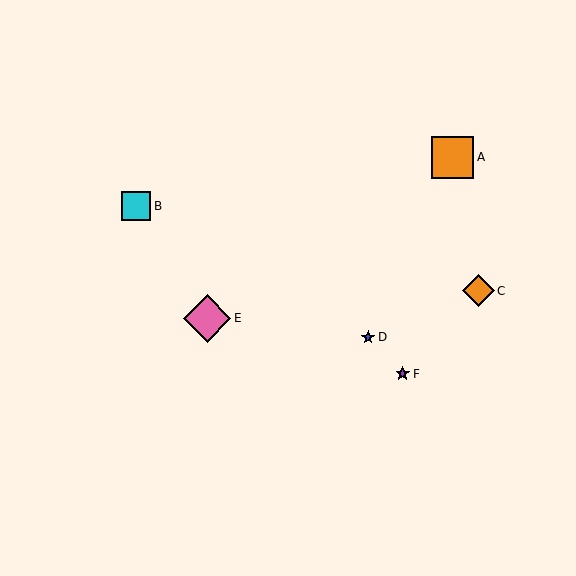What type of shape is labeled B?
Shape B is a cyan square.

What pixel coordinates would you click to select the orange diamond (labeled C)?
Click at (478, 291) to select the orange diamond C.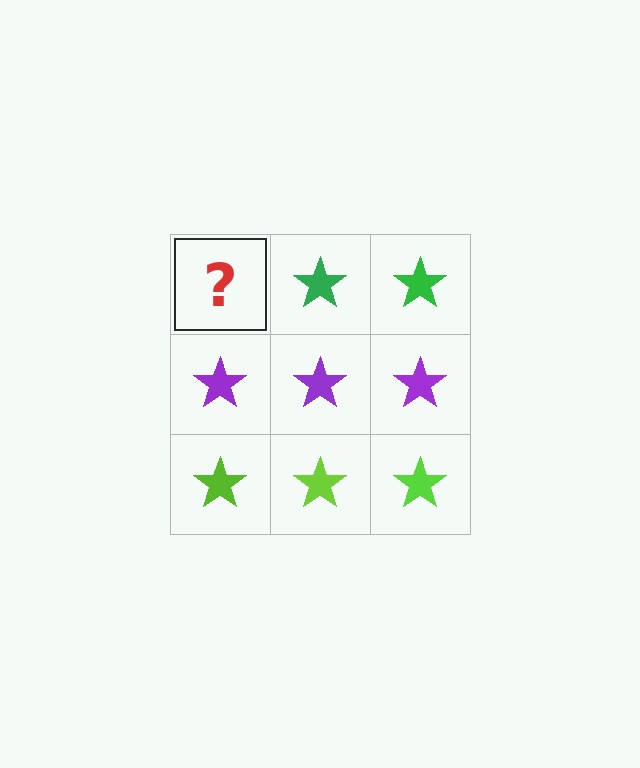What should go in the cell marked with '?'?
The missing cell should contain a green star.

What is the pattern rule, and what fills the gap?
The rule is that each row has a consistent color. The gap should be filled with a green star.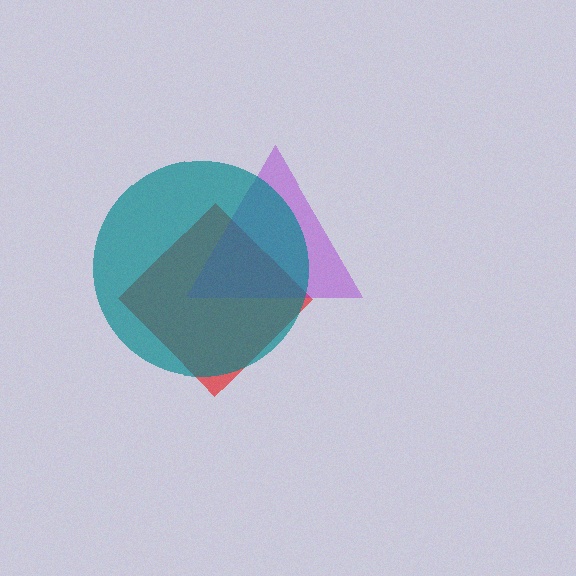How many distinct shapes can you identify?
There are 3 distinct shapes: a red diamond, a purple triangle, a teal circle.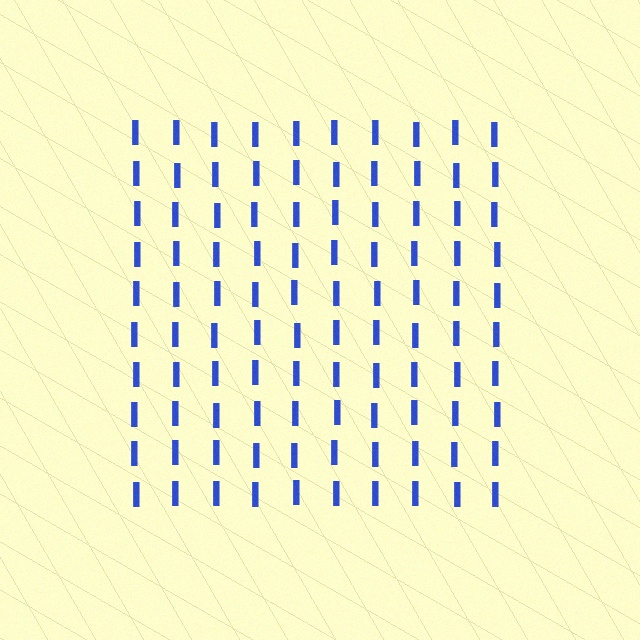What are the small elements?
The small elements are letter I's.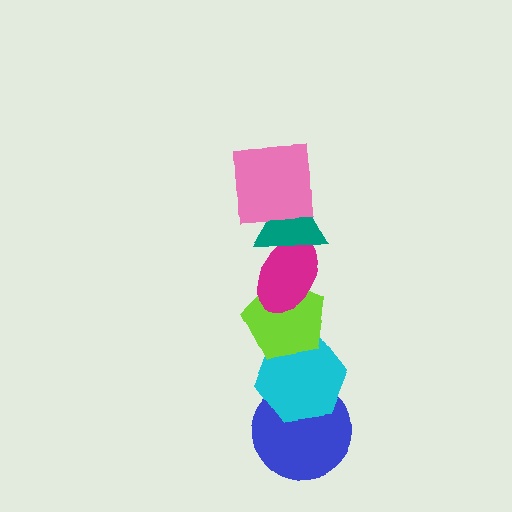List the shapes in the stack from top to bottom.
From top to bottom: the pink square, the teal triangle, the magenta ellipse, the lime pentagon, the cyan hexagon, the blue circle.